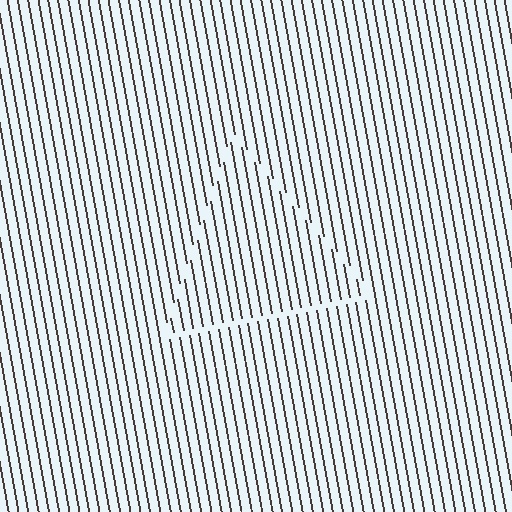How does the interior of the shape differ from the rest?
The interior of the shape contains the same grating, shifted by half a period — the contour is defined by the phase discontinuity where line-ends from the inner and outer gratings abut.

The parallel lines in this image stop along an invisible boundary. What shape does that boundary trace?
An illusory triangle. The interior of the shape contains the same grating, shifted by half a period — the contour is defined by the phase discontinuity where line-ends from the inner and outer gratings abut.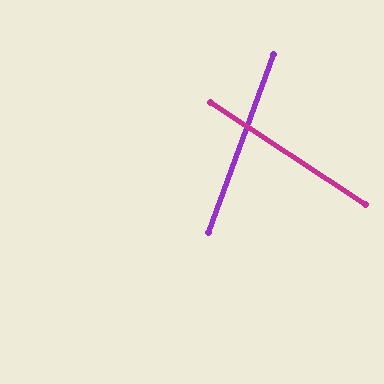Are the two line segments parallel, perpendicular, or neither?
Neither parallel nor perpendicular — they differ by about 77°.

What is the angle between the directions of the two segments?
Approximately 77 degrees.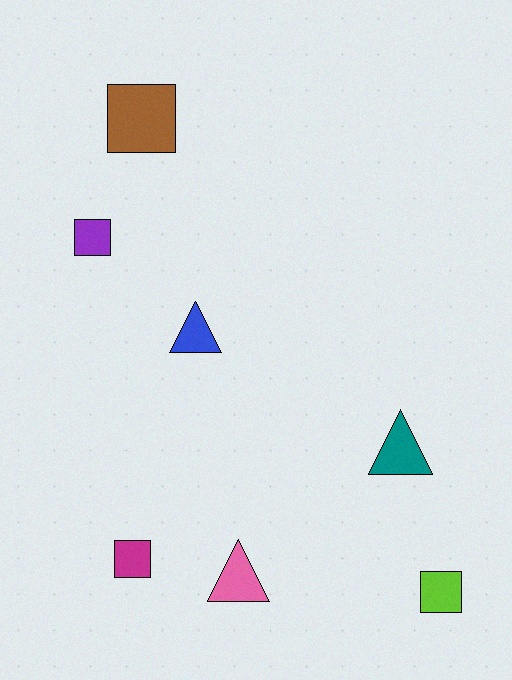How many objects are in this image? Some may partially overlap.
There are 7 objects.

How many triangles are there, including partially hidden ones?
There are 3 triangles.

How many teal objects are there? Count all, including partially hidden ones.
There is 1 teal object.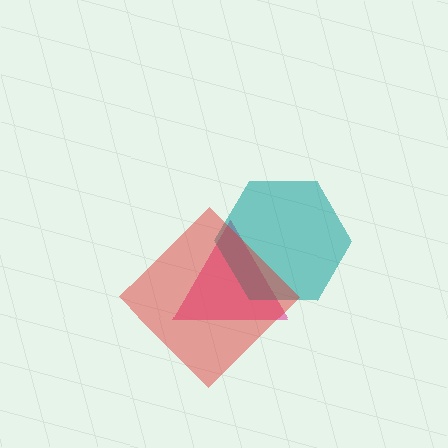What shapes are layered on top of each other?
The layered shapes are: a pink triangle, a teal hexagon, a red diamond.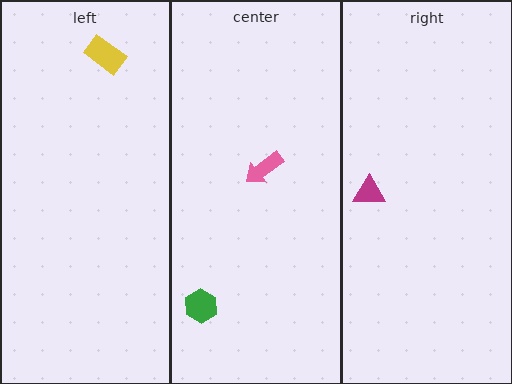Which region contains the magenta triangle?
The right region.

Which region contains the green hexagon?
The center region.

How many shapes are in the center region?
2.